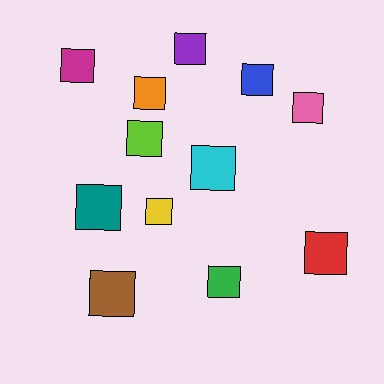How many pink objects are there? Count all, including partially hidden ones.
There is 1 pink object.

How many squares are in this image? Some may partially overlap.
There are 12 squares.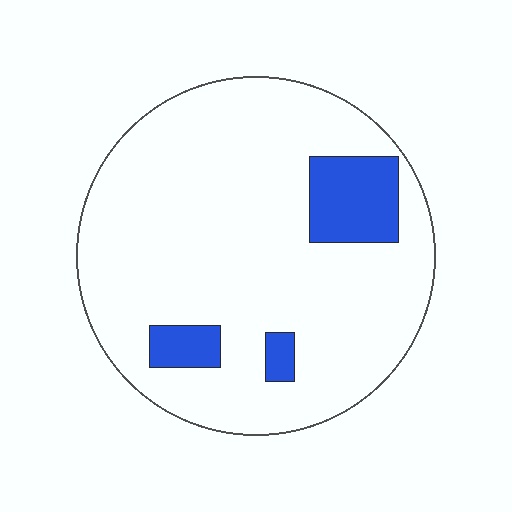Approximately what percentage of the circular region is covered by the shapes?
Approximately 10%.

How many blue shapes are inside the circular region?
3.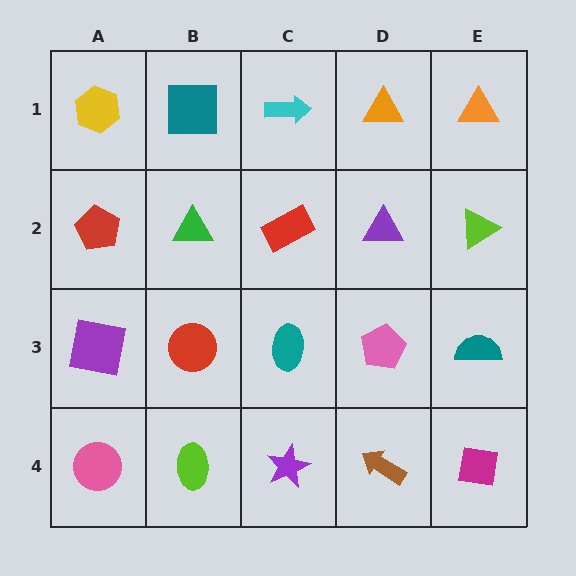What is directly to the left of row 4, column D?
A purple star.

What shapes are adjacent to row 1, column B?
A green triangle (row 2, column B), a yellow hexagon (row 1, column A), a cyan arrow (row 1, column C).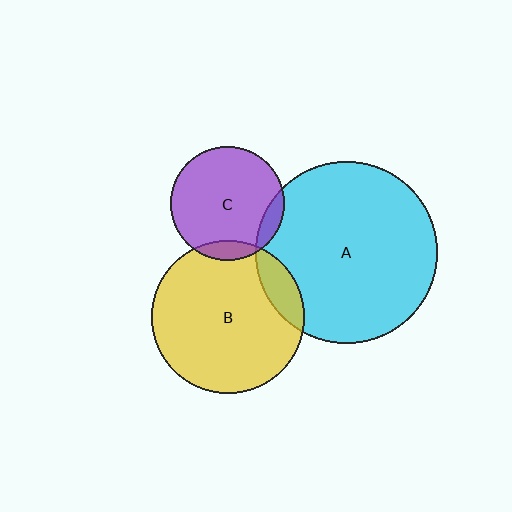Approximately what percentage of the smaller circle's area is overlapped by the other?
Approximately 10%.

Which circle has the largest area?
Circle A (cyan).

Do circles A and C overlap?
Yes.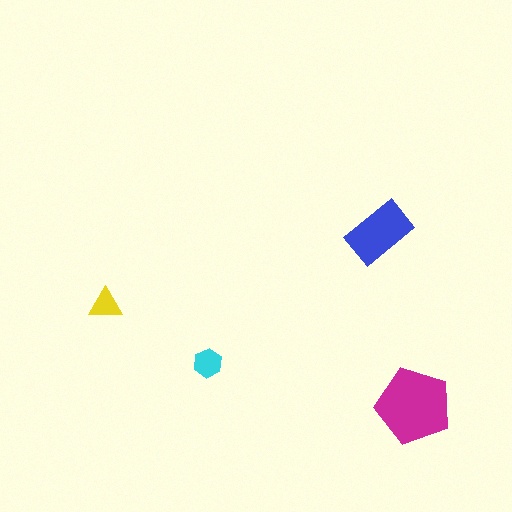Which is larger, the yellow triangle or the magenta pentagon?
The magenta pentagon.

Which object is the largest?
The magenta pentagon.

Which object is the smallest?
The yellow triangle.